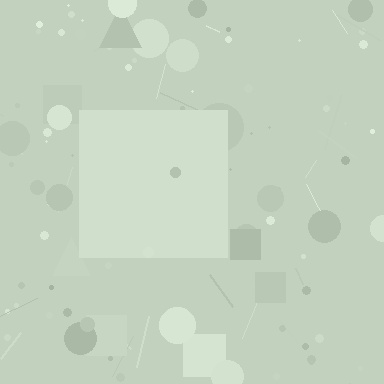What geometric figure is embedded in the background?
A square is embedded in the background.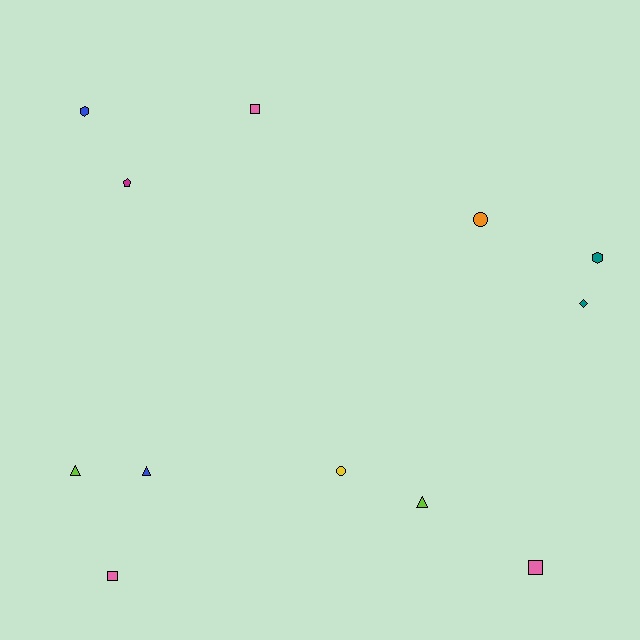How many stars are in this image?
There are no stars.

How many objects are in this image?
There are 12 objects.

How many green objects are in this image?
There are no green objects.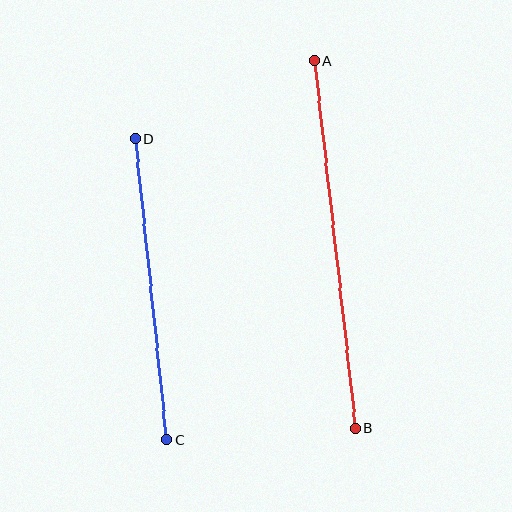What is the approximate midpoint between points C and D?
The midpoint is at approximately (151, 289) pixels.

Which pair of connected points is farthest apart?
Points A and B are farthest apart.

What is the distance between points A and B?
The distance is approximately 370 pixels.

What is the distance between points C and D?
The distance is approximately 302 pixels.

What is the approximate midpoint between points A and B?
The midpoint is at approximately (335, 244) pixels.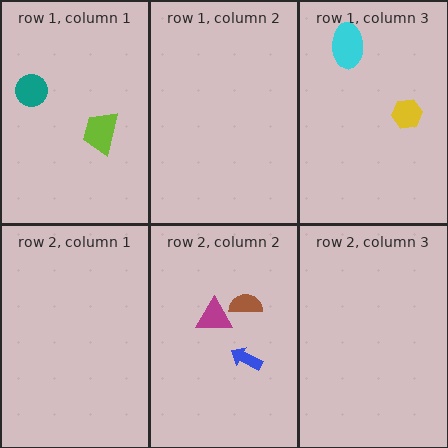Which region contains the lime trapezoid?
The row 1, column 1 region.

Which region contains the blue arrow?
The row 2, column 2 region.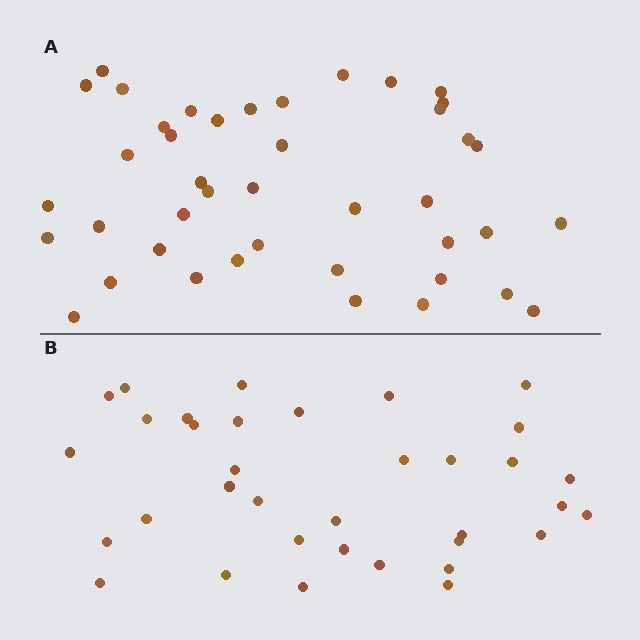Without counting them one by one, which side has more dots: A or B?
Region A (the top region) has more dots.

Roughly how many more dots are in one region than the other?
Region A has roughly 8 or so more dots than region B.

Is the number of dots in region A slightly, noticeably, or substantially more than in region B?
Region A has only slightly more — the two regions are fairly close. The ratio is roughly 1.2 to 1.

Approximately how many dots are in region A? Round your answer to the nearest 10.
About 40 dots. (The exact count is 42, which rounds to 40.)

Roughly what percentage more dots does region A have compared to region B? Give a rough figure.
About 20% more.